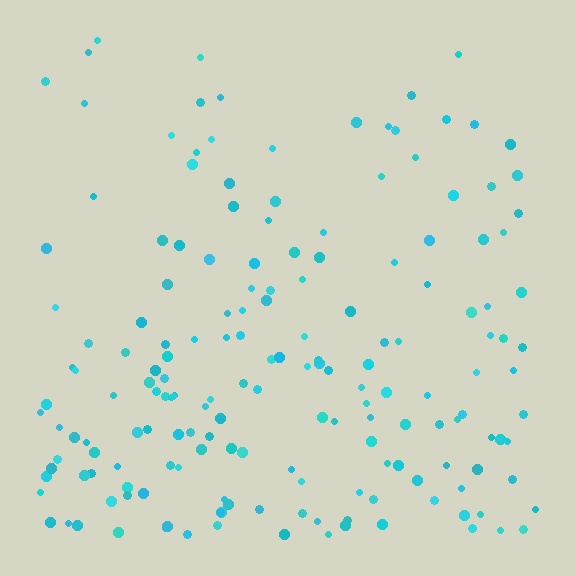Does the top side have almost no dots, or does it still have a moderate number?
Still a moderate number, just noticeably fewer than the bottom.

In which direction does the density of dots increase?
From top to bottom, with the bottom side densest.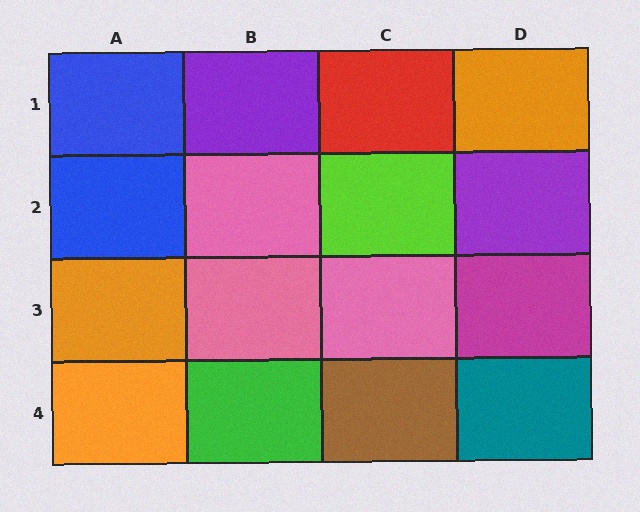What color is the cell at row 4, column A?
Orange.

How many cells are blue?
2 cells are blue.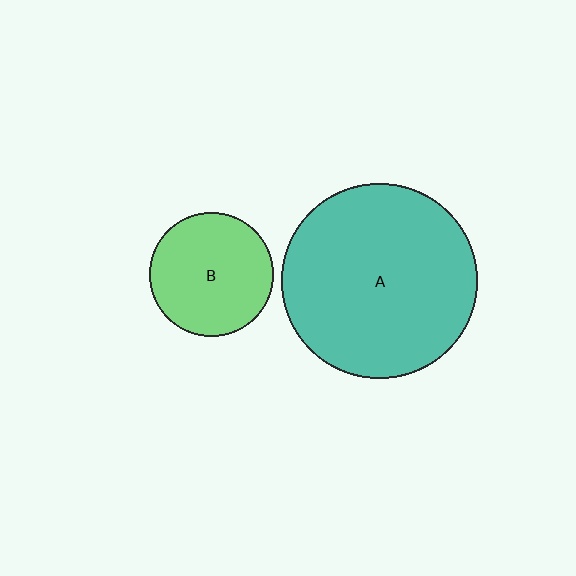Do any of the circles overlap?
No, none of the circles overlap.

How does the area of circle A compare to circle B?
Approximately 2.5 times.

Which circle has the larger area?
Circle A (teal).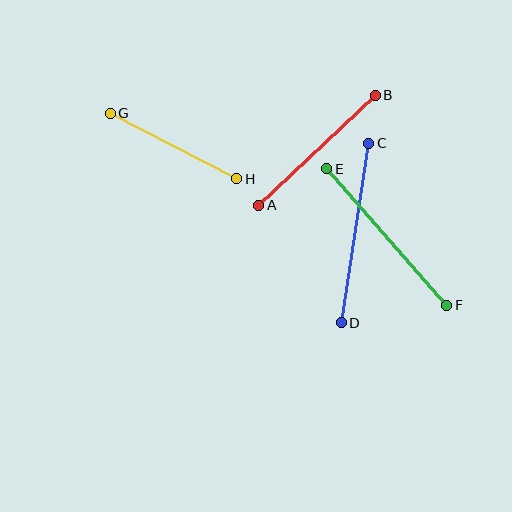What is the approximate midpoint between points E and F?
The midpoint is at approximately (387, 237) pixels.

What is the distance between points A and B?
The distance is approximately 160 pixels.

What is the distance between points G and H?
The distance is approximately 143 pixels.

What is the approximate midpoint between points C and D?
The midpoint is at approximately (355, 233) pixels.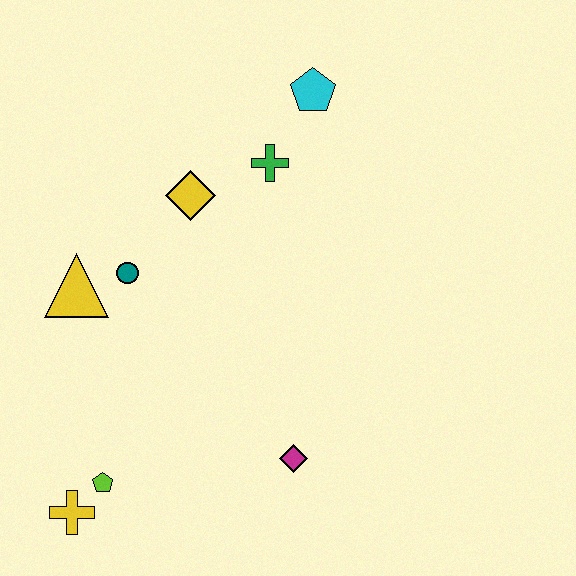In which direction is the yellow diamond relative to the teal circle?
The yellow diamond is above the teal circle.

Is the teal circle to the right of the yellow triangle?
Yes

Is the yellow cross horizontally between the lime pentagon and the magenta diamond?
No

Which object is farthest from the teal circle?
The cyan pentagon is farthest from the teal circle.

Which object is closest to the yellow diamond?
The green cross is closest to the yellow diamond.